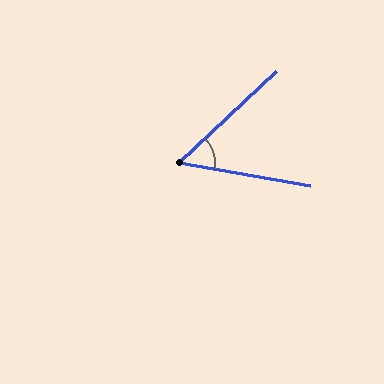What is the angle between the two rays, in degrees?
Approximately 53 degrees.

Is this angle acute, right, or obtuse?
It is acute.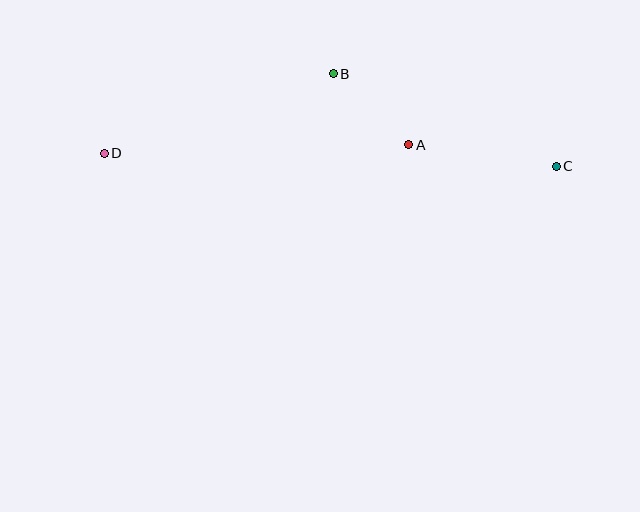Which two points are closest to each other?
Points A and B are closest to each other.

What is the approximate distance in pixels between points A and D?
The distance between A and D is approximately 305 pixels.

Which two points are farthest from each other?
Points C and D are farthest from each other.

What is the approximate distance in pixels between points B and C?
The distance between B and C is approximately 242 pixels.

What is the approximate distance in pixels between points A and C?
The distance between A and C is approximately 149 pixels.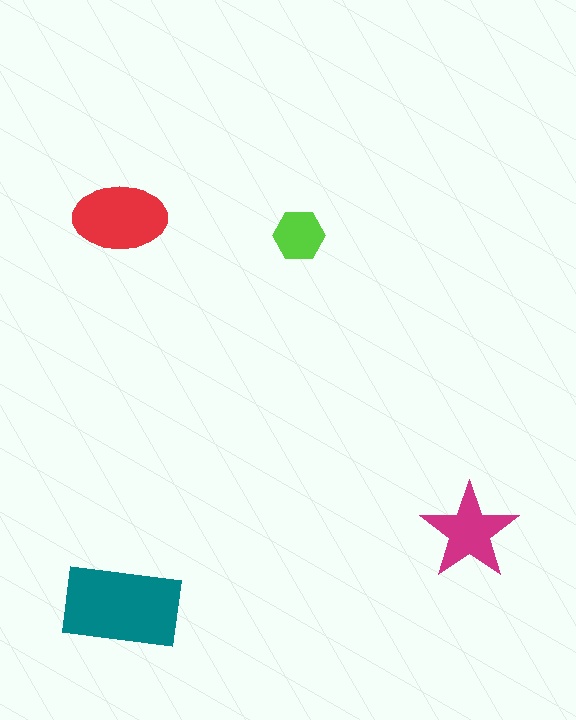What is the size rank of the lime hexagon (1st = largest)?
4th.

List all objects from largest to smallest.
The teal rectangle, the red ellipse, the magenta star, the lime hexagon.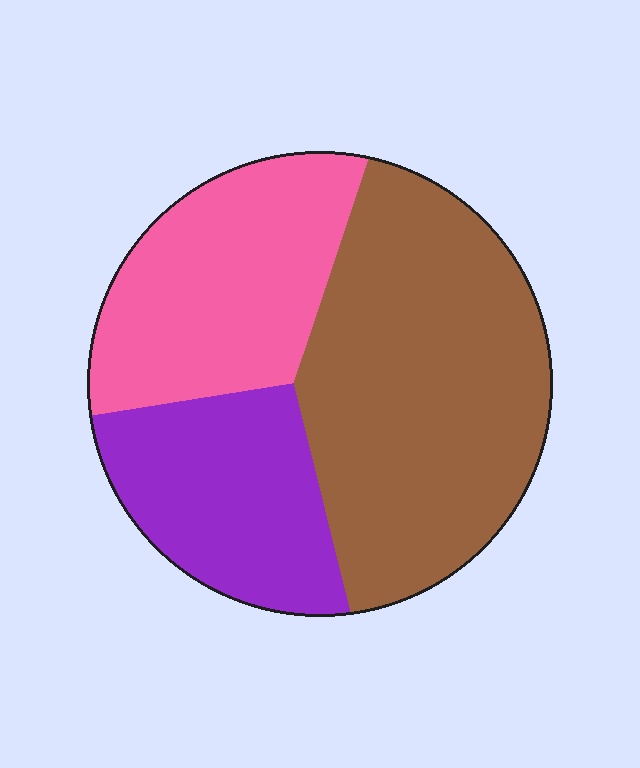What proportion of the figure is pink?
Pink covers around 30% of the figure.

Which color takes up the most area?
Brown, at roughly 50%.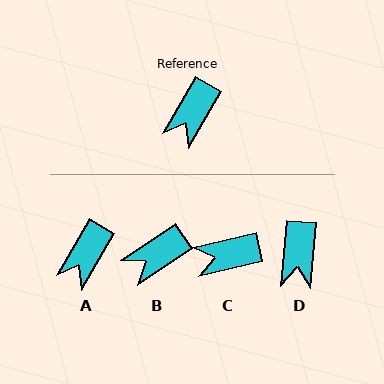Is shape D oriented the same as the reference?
No, it is off by about 26 degrees.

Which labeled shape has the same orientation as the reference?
A.